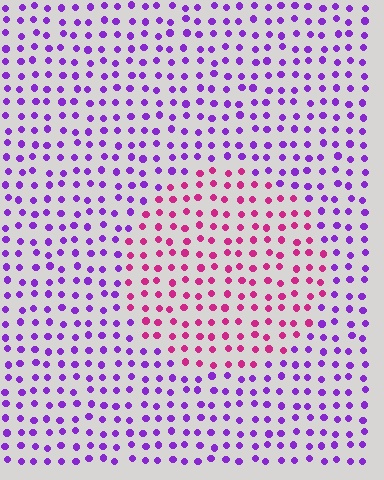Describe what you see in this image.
The image is filled with small purple elements in a uniform arrangement. A circle-shaped region is visible where the elements are tinted to a slightly different hue, forming a subtle color boundary.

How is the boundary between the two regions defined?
The boundary is defined purely by a slight shift in hue (about 50 degrees). Spacing, size, and orientation are identical on both sides.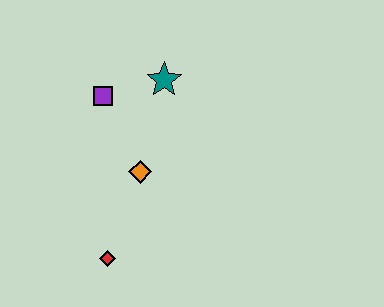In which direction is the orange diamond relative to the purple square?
The orange diamond is below the purple square.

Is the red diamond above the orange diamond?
No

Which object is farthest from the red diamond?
The teal star is farthest from the red diamond.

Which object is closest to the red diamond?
The orange diamond is closest to the red diamond.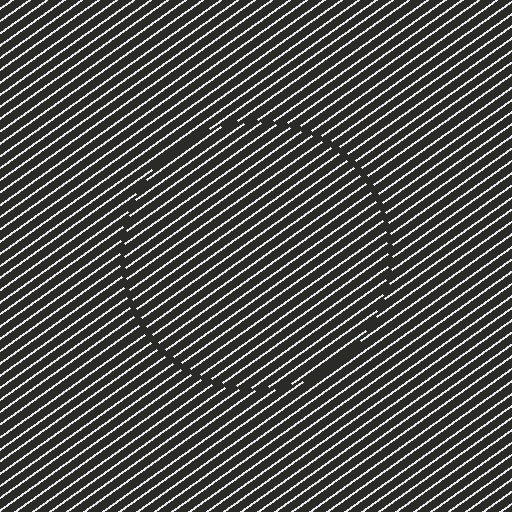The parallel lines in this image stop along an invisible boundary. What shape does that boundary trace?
An illusory circle. The interior of the shape contains the same grating, shifted by half a period — the contour is defined by the phase discontinuity where line-ends from the inner and outer gratings abut.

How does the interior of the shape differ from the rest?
The interior of the shape contains the same grating, shifted by half a period — the contour is defined by the phase discontinuity where line-ends from the inner and outer gratings abut.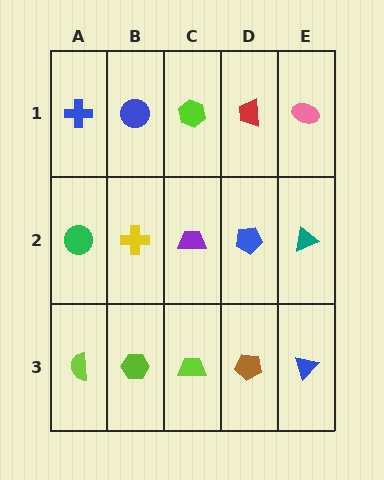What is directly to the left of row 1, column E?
A red trapezoid.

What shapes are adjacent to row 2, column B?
A blue circle (row 1, column B), a lime hexagon (row 3, column B), a green circle (row 2, column A), a purple trapezoid (row 2, column C).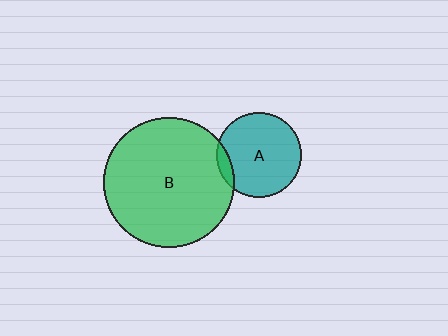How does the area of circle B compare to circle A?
Approximately 2.4 times.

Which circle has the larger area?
Circle B (green).